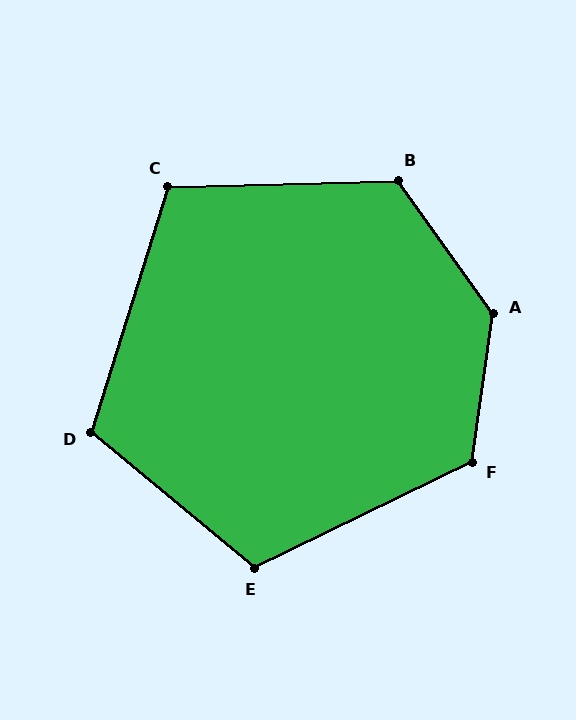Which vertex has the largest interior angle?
A, at approximately 136 degrees.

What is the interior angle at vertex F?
Approximately 124 degrees (obtuse).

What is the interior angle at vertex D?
Approximately 112 degrees (obtuse).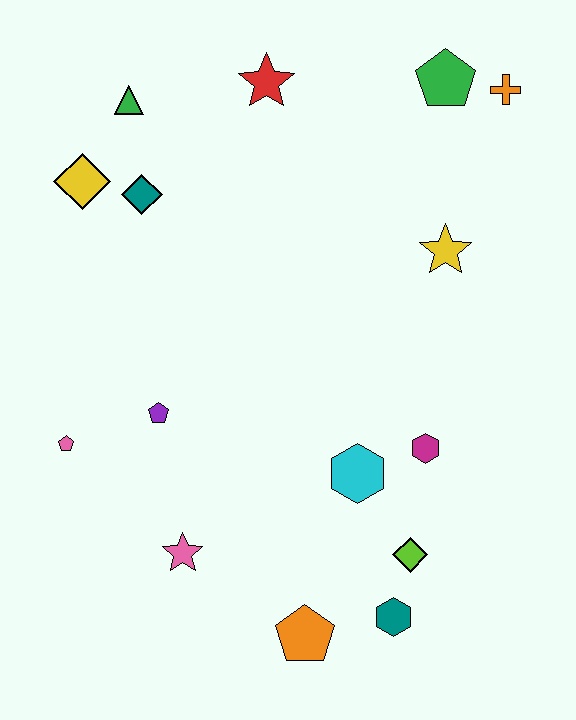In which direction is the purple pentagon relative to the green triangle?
The purple pentagon is below the green triangle.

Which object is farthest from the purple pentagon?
The orange cross is farthest from the purple pentagon.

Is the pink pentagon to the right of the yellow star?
No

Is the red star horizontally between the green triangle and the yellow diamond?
No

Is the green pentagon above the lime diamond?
Yes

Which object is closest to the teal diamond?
The yellow diamond is closest to the teal diamond.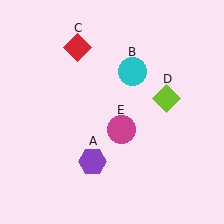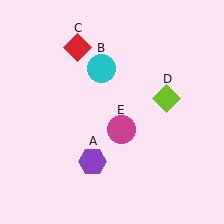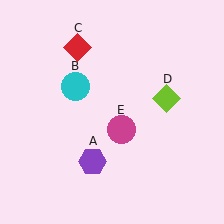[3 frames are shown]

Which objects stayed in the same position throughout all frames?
Purple hexagon (object A) and red diamond (object C) and lime diamond (object D) and magenta circle (object E) remained stationary.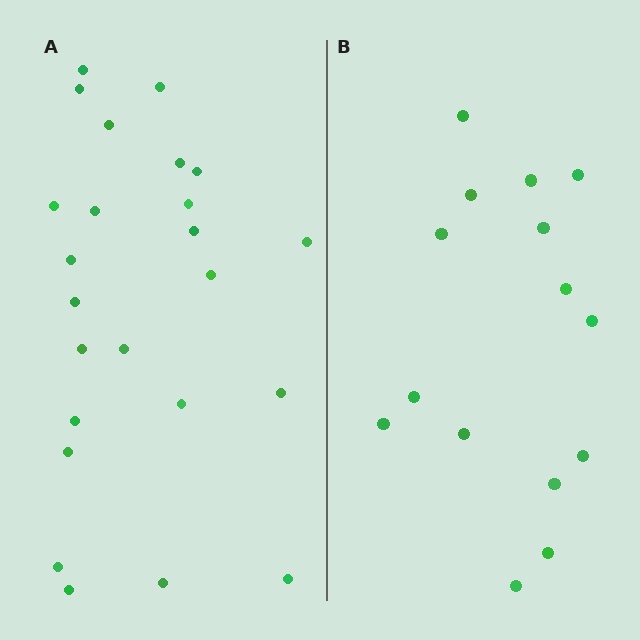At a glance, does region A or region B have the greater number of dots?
Region A (the left region) has more dots.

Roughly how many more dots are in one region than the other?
Region A has roughly 8 or so more dots than region B.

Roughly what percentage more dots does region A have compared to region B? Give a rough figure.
About 60% more.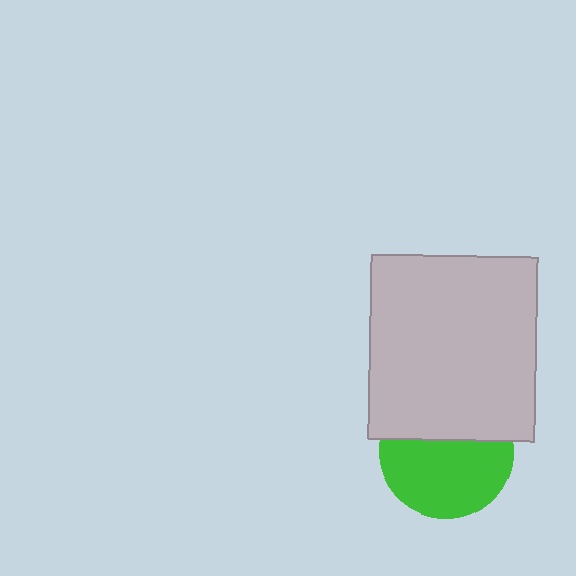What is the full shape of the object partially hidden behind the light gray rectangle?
The partially hidden object is a green circle.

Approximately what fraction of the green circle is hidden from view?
Roughly 40% of the green circle is hidden behind the light gray rectangle.